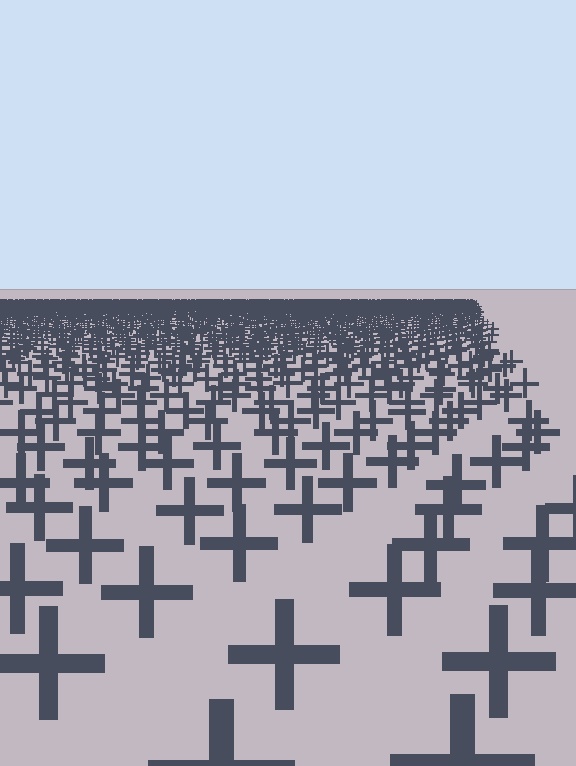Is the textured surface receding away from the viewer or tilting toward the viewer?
The surface is receding away from the viewer. Texture elements get smaller and denser toward the top.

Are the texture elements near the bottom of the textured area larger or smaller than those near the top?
Larger. Near the bottom, elements are closer to the viewer and appear at a bigger on-screen size.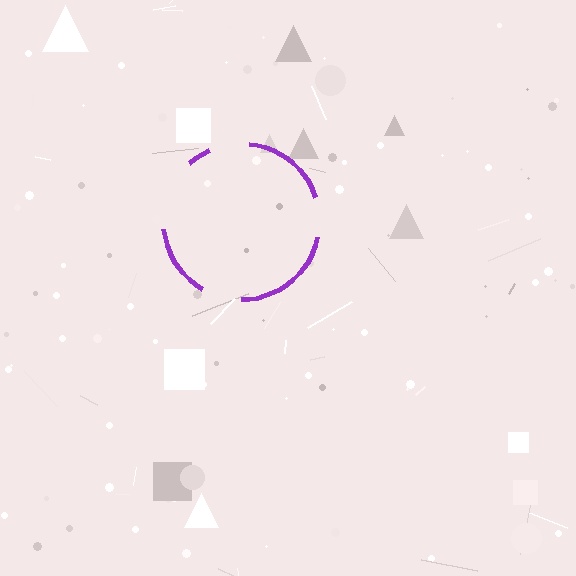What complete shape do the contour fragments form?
The contour fragments form a circle.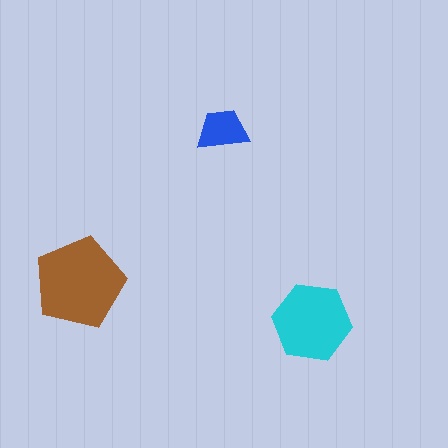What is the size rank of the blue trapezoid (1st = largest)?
3rd.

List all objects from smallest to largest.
The blue trapezoid, the cyan hexagon, the brown pentagon.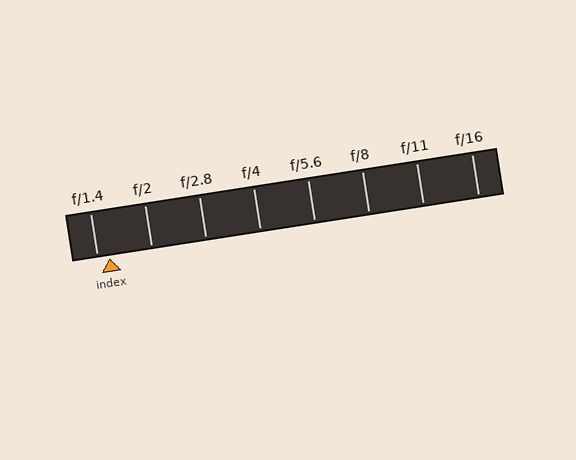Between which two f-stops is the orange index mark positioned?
The index mark is between f/1.4 and f/2.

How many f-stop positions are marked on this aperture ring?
There are 8 f-stop positions marked.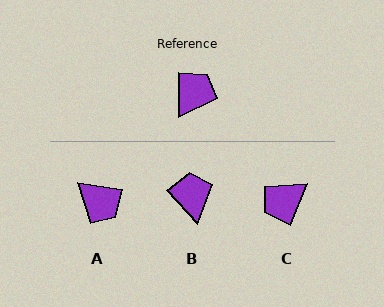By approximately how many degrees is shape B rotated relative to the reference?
Approximately 42 degrees counter-clockwise.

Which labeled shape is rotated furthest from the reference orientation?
C, about 158 degrees away.